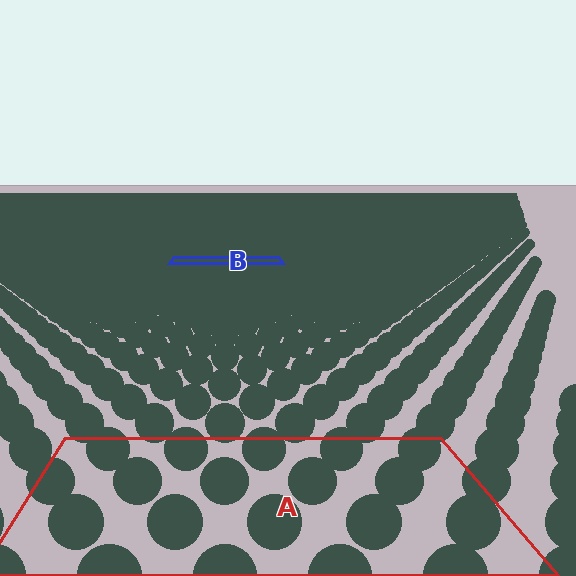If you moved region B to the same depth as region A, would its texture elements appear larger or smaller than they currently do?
They would appear larger. At a closer depth, the same texture elements are projected at a bigger on-screen size.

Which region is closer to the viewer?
Region A is closer. The texture elements there are larger and more spread out.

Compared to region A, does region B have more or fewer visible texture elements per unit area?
Region B has more texture elements per unit area — they are packed more densely because it is farther away.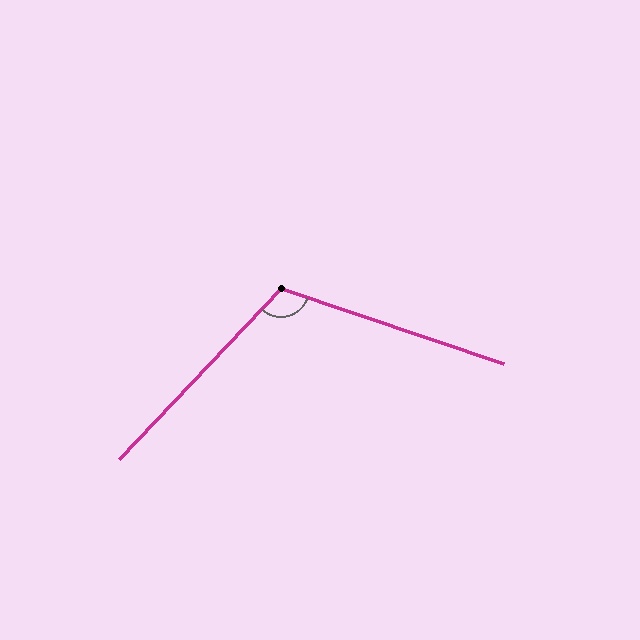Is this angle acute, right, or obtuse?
It is obtuse.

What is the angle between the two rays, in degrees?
Approximately 115 degrees.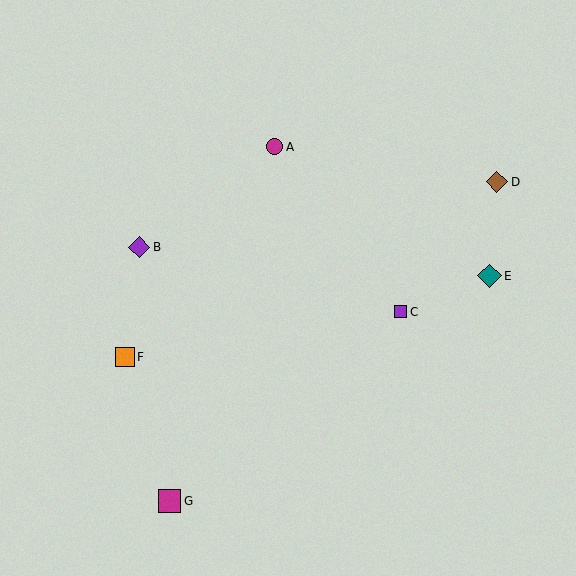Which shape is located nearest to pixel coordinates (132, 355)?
The orange square (labeled F) at (125, 357) is nearest to that location.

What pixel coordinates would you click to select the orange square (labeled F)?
Click at (125, 357) to select the orange square F.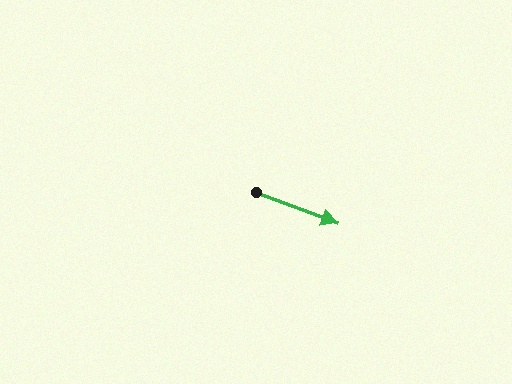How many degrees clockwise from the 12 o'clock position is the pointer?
Approximately 111 degrees.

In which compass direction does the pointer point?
East.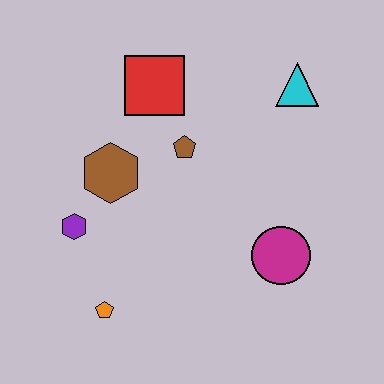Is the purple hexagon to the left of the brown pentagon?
Yes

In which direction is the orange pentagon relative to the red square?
The orange pentagon is below the red square.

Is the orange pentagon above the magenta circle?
No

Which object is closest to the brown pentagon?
The red square is closest to the brown pentagon.